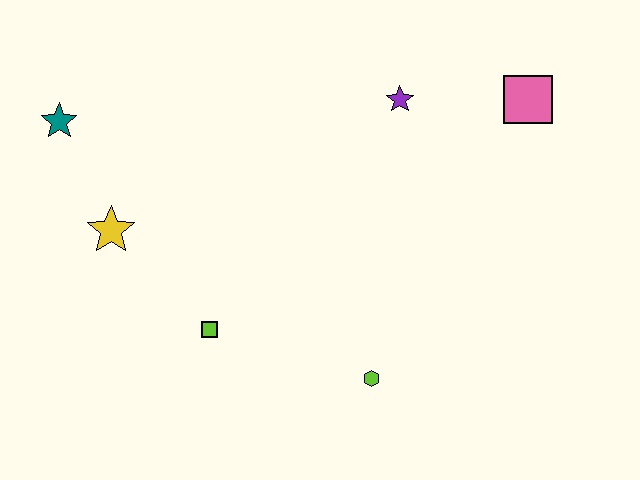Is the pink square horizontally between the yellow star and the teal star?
No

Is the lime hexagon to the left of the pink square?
Yes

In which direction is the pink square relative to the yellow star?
The pink square is to the right of the yellow star.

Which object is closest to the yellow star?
The teal star is closest to the yellow star.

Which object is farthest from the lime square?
The pink square is farthest from the lime square.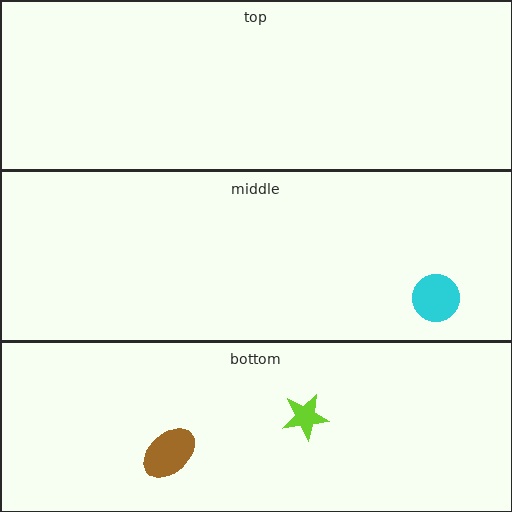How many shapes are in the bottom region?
2.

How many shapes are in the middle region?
1.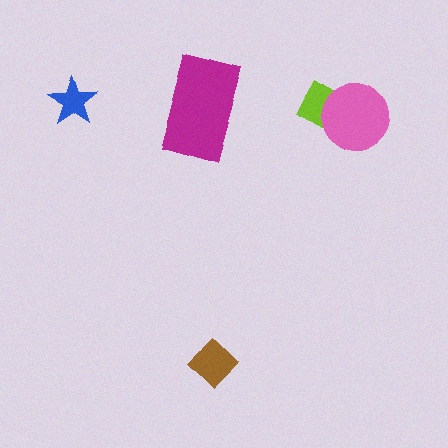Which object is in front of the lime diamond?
The pink circle is in front of the lime diamond.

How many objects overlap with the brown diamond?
0 objects overlap with the brown diamond.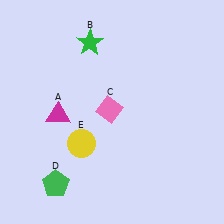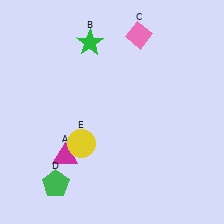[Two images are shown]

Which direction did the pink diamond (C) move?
The pink diamond (C) moved up.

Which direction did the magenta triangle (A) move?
The magenta triangle (A) moved down.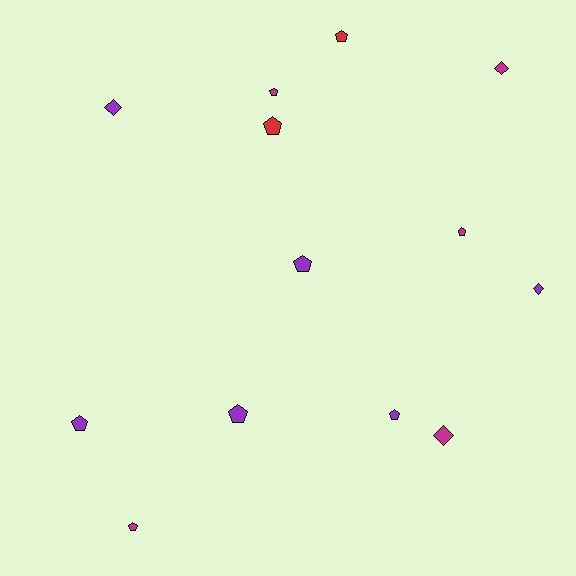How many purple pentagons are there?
There are 4 purple pentagons.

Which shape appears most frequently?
Pentagon, with 9 objects.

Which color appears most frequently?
Purple, with 6 objects.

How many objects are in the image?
There are 13 objects.